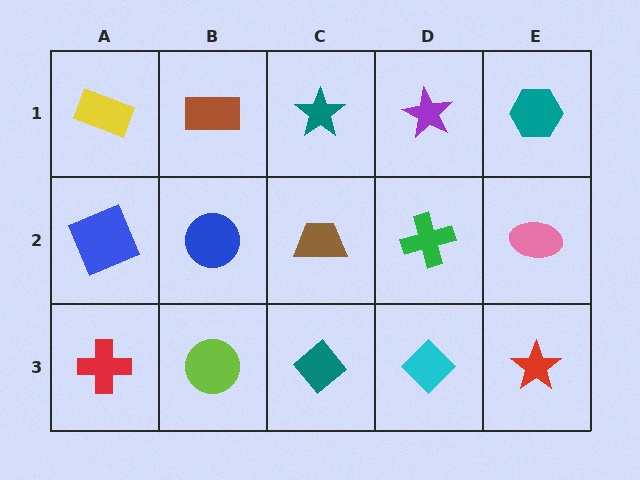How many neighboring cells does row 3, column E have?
2.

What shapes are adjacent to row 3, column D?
A green cross (row 2, column D), a teal diamond (row 3, column C), a red star (row 3, column E).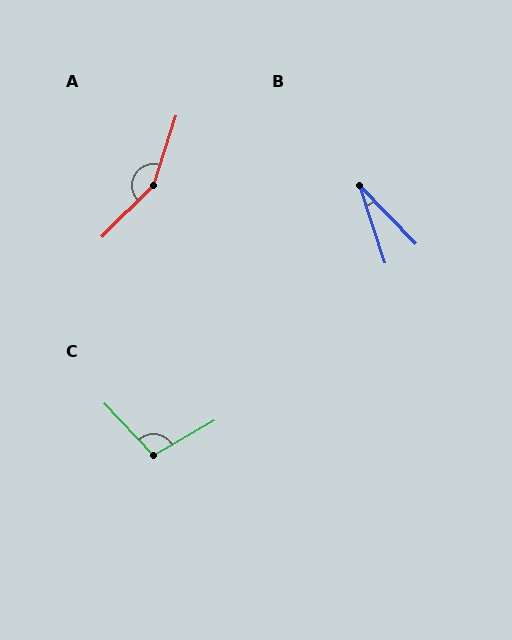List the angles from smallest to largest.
B (26°), C (103°), A (153°).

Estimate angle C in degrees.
Approximately 103 degrees.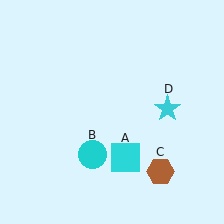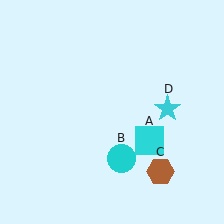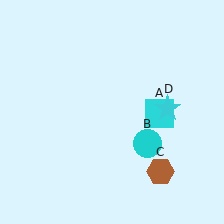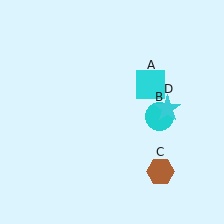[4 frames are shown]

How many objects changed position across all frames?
2 objects changed position: cyan square (object A), cyan circle (object B).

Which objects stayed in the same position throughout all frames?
Brown hexagon (object C) and cyan star (object D) remained stationary.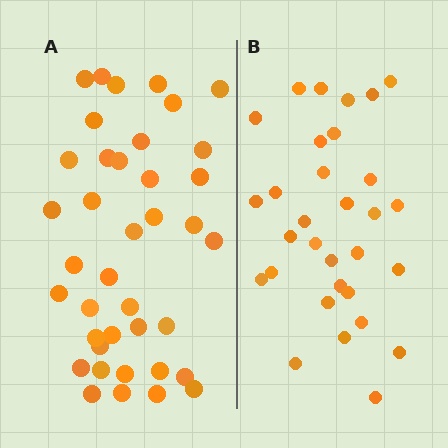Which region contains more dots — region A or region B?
Region A (the left region) has more dots.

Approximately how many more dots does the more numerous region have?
Region A has roughly 8 or so more dots than region B.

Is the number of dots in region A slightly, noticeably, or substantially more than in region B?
Region A has noticeably more, but not dramatically so. The ratio is roughly 1.3 to 1.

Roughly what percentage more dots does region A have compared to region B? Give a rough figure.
About 25% more.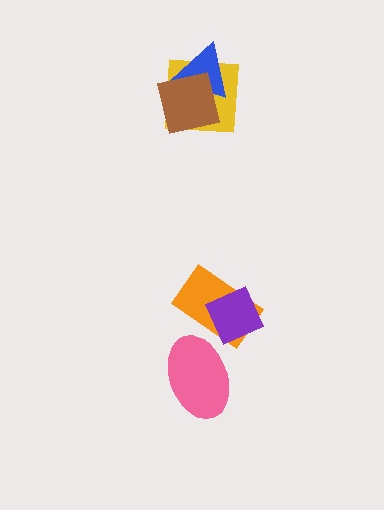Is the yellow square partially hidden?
Yes, it is partially covered by another shape.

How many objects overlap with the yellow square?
2 objects overlap with the yellow square.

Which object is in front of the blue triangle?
The brown square is in front of the blue triangle.